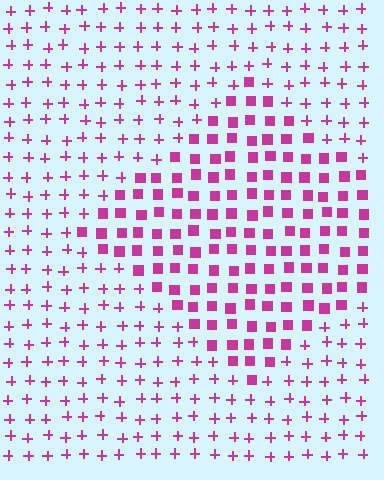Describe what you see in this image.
The image is filled with small magenta elements arranged in a uniform grid. A diamond-shaped region contains squares, while the surrounding area contains plus signs. The boundary is defined purely by the change in element shape.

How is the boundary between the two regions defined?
The boundary is defined by a change in element shape: squares inside vs. plus signs outside. All elements share the same color and spacing.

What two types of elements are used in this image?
The image uses squares inside the diamond region and plus signs outside it.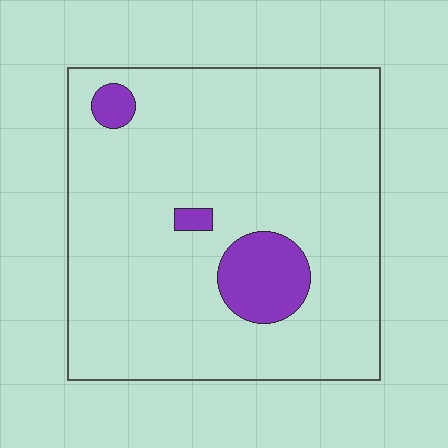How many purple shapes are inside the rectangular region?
3.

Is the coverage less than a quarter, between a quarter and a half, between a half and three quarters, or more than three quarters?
Less than a quarter.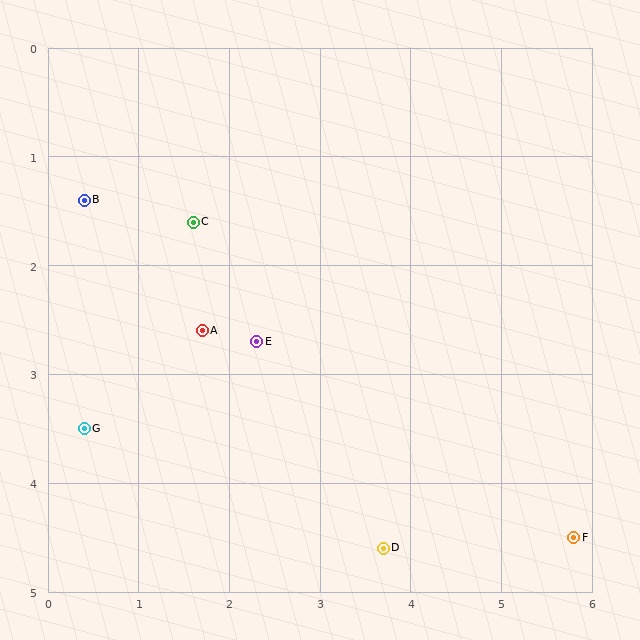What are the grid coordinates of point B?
Point B is at approximately (0.4, 1.4).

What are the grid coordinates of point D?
Point D is at approximately (3.7, 4.6).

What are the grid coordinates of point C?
Point C is at approximately (1.6, 1.6).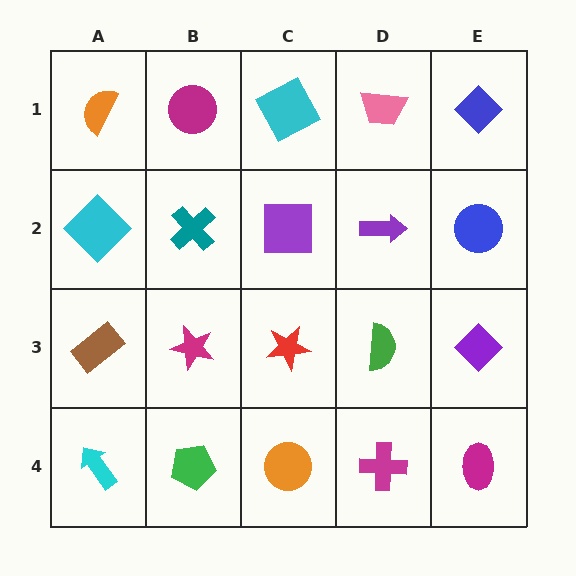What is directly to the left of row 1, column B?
An orange semicircle.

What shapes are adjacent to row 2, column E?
A blue diamond (row 1, column E), a purple diamond (row 3, column E), a purple arrow (row 2, column D).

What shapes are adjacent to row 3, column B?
A teal cross (row 2, column B), a green pentagon (row 4, column B), a brown rectangle (row 3, column A), a red star (row 3, column C).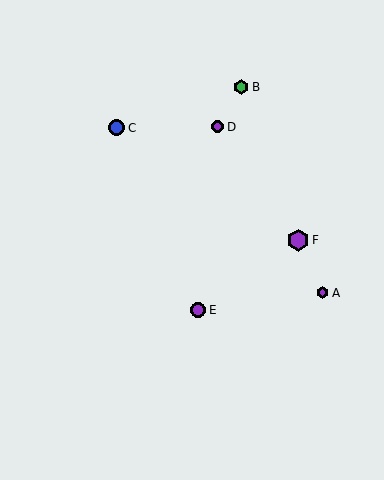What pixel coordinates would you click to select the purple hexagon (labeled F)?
Click at (298, 240) to select the purple hexagon F.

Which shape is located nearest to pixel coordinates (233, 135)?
The purple circle (labeled D) at (218, 127) is nearest to that location.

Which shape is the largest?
The purple hexagon (labeled F) is the largest.